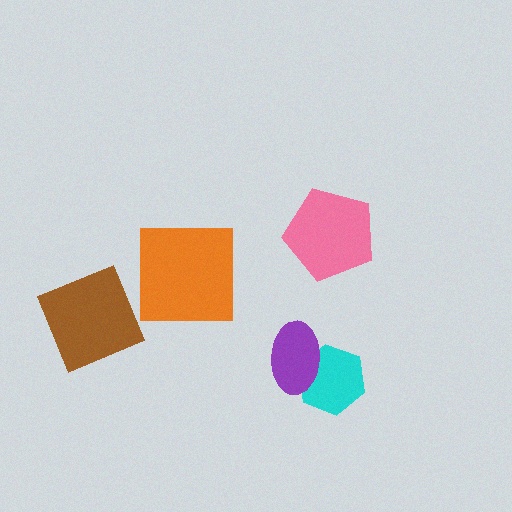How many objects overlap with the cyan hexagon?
1 object overlaps with the cyan hexagon.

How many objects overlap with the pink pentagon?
0 objects overlap with the pink pentagon.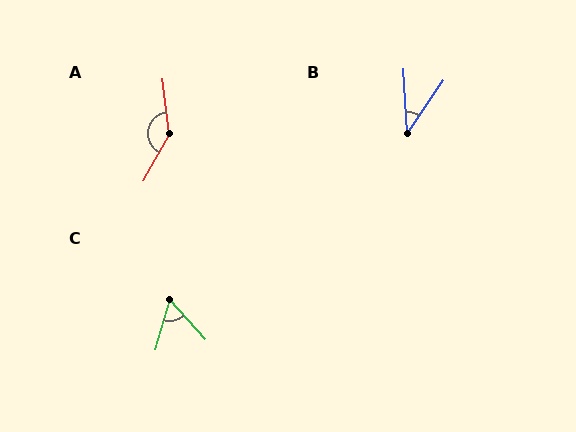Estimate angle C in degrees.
Approximately 58 degrees.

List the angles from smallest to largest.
B (37°), C (58°), A (144°).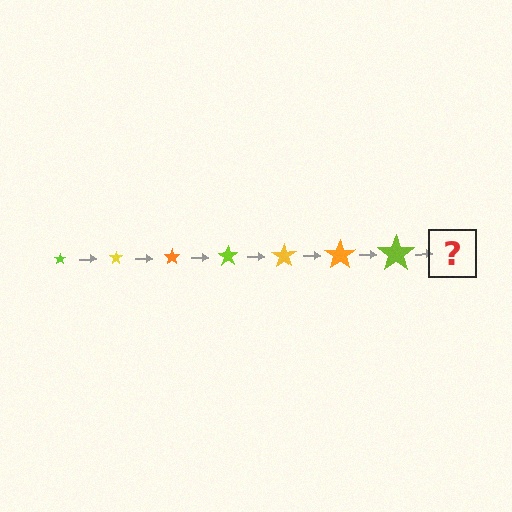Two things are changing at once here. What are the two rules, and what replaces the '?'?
The two rules are that the star grows larger each step and the color cycles through lime, yellow, and orange. The '?' should be a yellow star, larger than the previous one.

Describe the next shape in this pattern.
It should be a yellow star, larger than the previous one.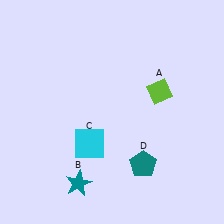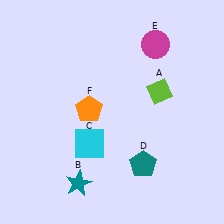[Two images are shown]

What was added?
A magenta circle (E), an orange pentagon (F) were added in Image 2.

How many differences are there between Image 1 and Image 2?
There are 2 differences between the two images.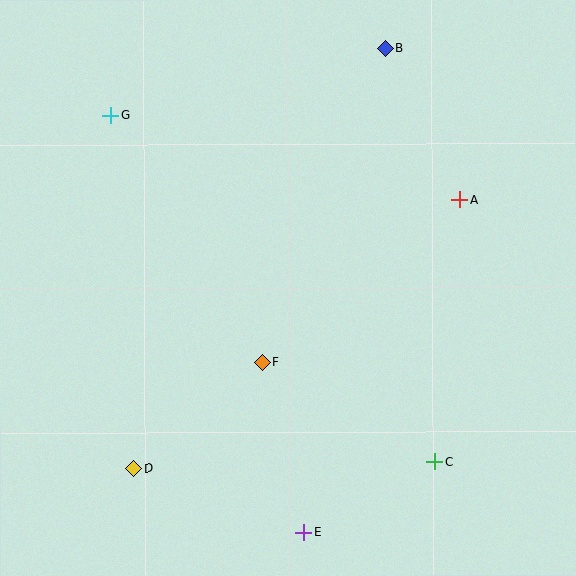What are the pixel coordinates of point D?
Point D is at (134, 468).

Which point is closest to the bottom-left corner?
Point D is closest to the bottom-left corner.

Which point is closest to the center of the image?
Point F at (263, 362) is closest to the center.